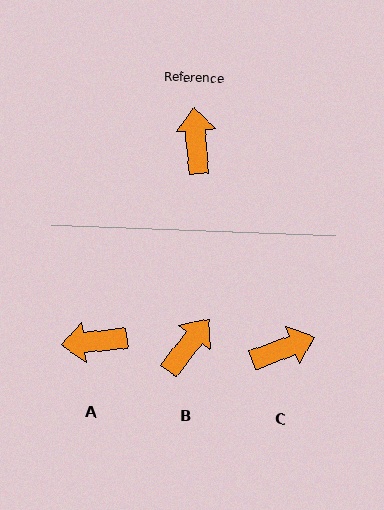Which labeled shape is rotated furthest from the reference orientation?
A, about 91 degrees away.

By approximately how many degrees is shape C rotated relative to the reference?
Approximately 74 degrees clockwise.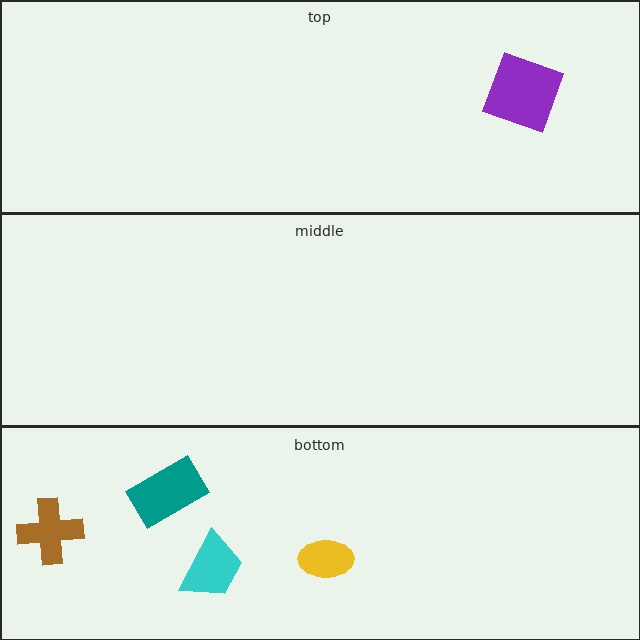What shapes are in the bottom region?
The teal rectangle, the cyan trapezoid, the brown cross, the yellow ellipse.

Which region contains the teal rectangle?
The bottom region.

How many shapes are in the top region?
1.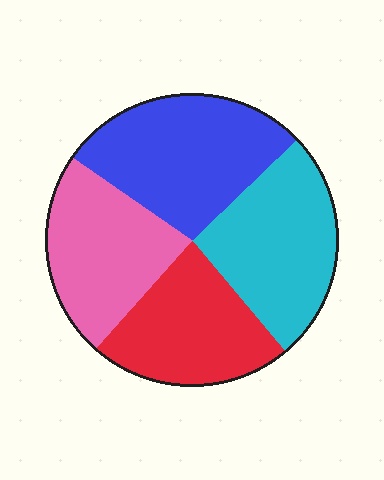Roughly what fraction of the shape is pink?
Pink covers 23% of the shape.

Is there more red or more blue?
Blue.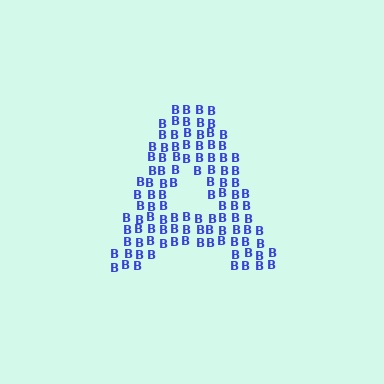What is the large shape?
The large shape is the letter A.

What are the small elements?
The small elements are letter B's.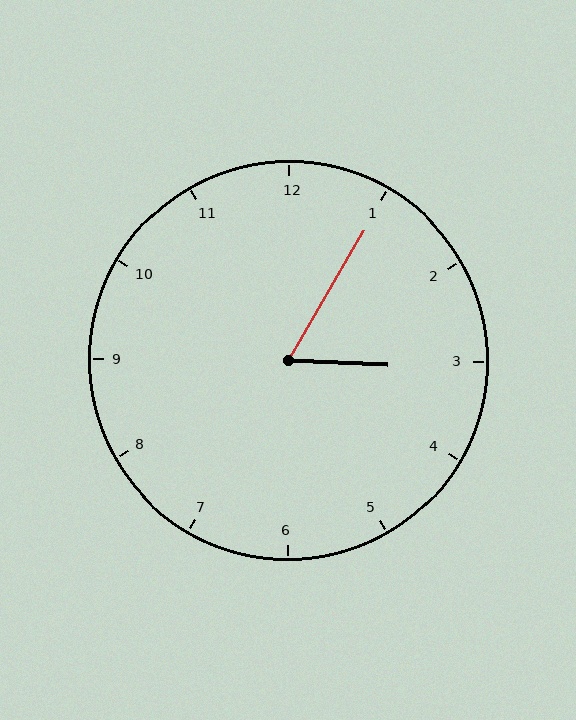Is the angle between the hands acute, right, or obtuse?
It is acute.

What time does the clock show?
3:05.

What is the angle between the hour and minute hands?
Approximately 62 degrees.